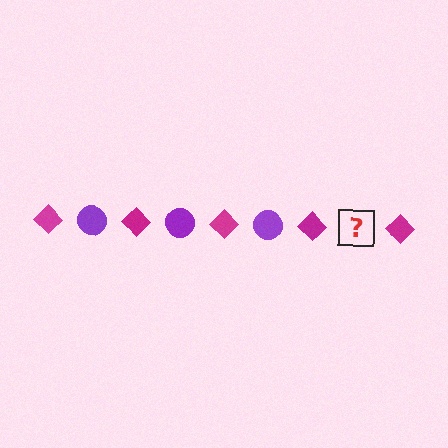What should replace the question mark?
The question mark should be replaced with a purple circle.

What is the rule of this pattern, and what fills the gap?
The rule is that the pattern alternates between magenta diamond and purple circle. The gap should be filled with a purple circle.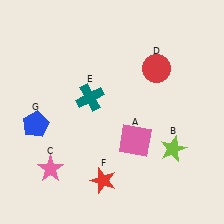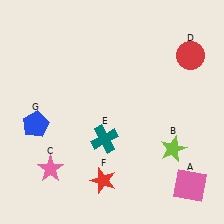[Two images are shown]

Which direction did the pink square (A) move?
The pink square (A) moved right.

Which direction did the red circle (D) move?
The red circle (D) moved right.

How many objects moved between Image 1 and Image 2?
3 objects moved between the two images.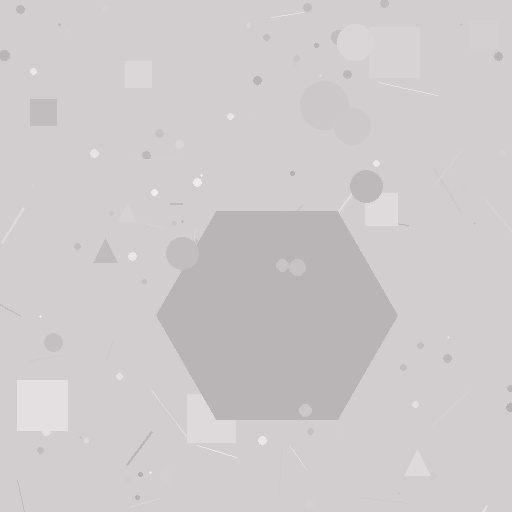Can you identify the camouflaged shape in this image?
The camouflaged shape is a hexagon.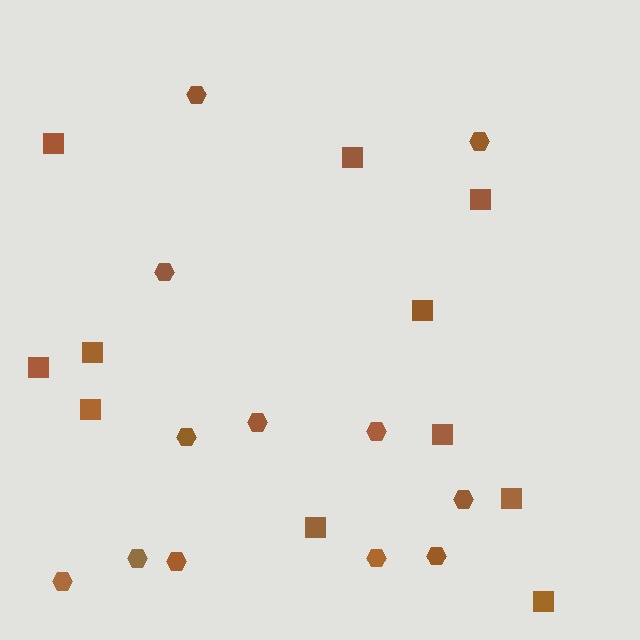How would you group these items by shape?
There are 2 groups: one group of squares (11) and one group of hexagons (12).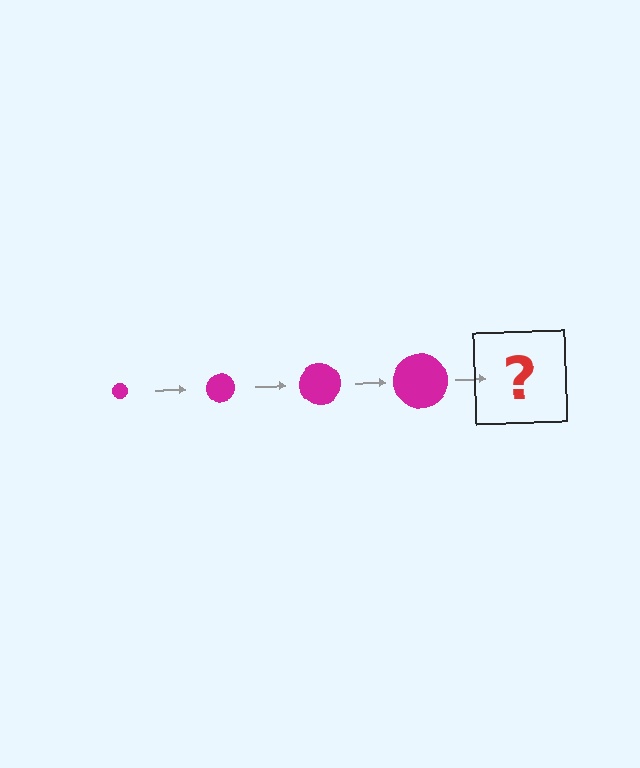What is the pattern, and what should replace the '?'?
The pattern is that the circle gets progressively larger each step. The '?' should be a magenta circle, larger than the previous one.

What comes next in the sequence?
The next element should be a magenta circle, larger than the previous one.